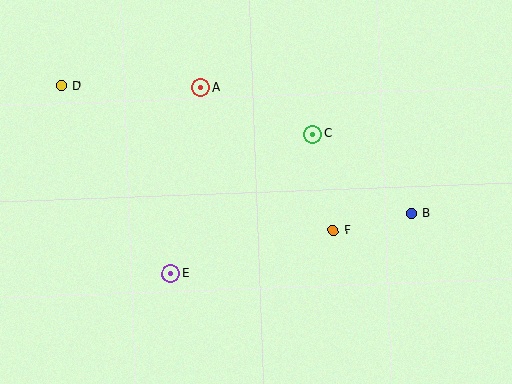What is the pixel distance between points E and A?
The distance between E and A is 188 pixels.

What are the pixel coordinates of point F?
Point F is at (333, 231).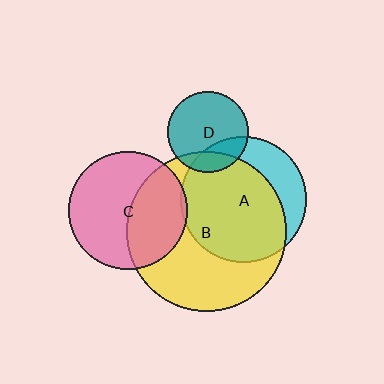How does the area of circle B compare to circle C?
Approximately 1.8 times.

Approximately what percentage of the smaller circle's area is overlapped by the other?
Approximately 25%.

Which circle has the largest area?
Circle B (yellow).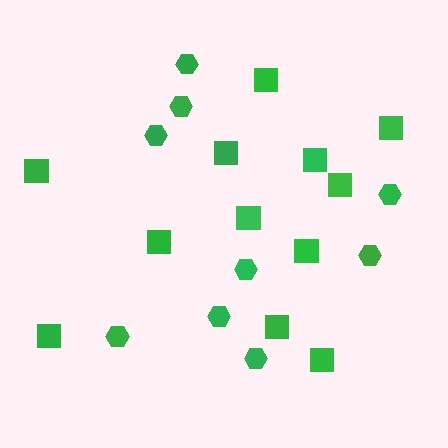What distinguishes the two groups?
There are 2 groups: one group of squares (12) and one group of hexagons (9).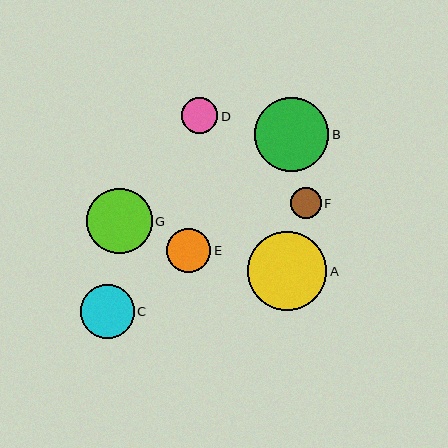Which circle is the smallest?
Circle F is the smallest with a size of approximately 31 pixels.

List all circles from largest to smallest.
From largest to smallest: A, B, G, C, E, D, F.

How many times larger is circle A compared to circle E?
Circle A is approximately 1.8 times the size of circle E.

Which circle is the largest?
Circle A is the largest with a size of approximately 79 pixels.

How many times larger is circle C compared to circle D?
Circle C is approximately 1.5 times the size of circle D.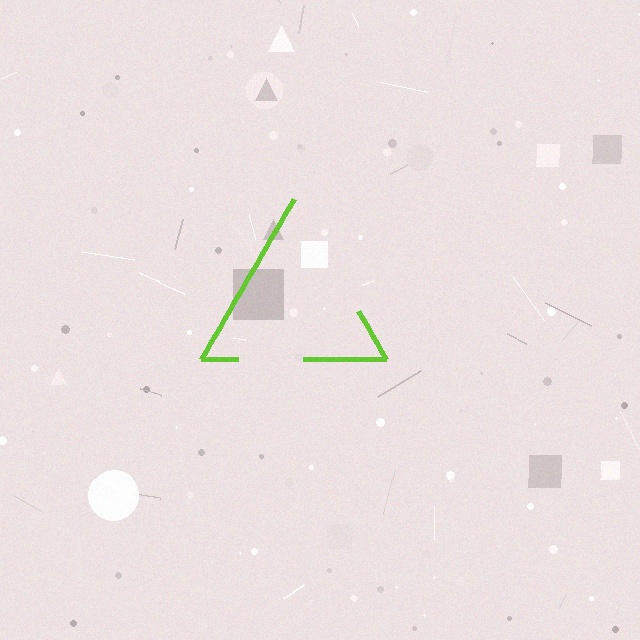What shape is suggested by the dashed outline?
The dashed outline suggests a triangle.